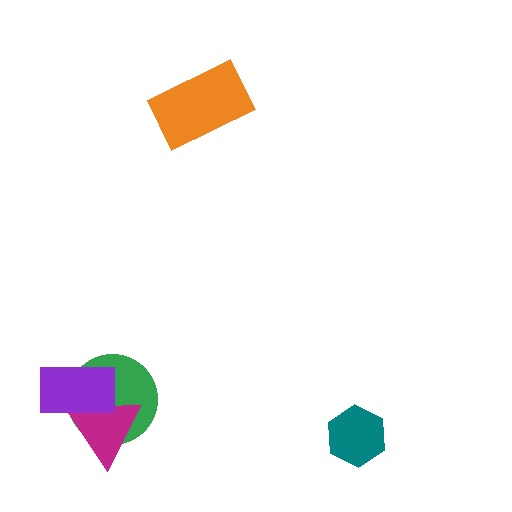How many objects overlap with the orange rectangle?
0 objects overlap with the orange rectangle.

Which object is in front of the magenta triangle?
The purple rectangle is in front of the magenta triangle.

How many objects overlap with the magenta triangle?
2 objects overlap with the magenta triangle.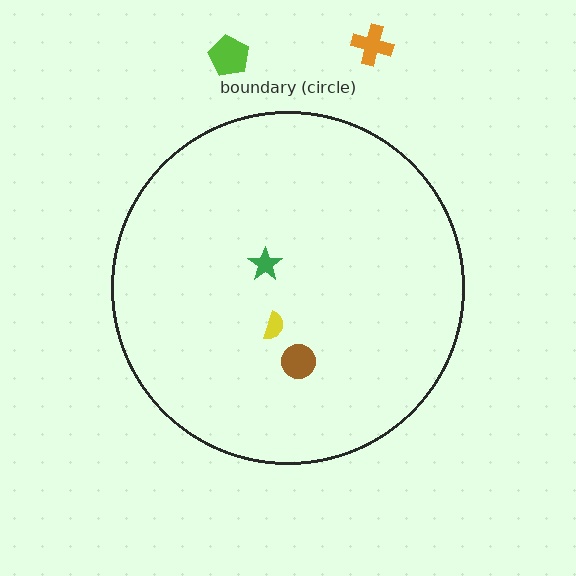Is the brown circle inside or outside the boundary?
Inside.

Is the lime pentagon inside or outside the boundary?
Outside.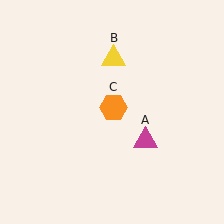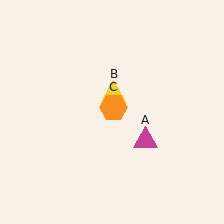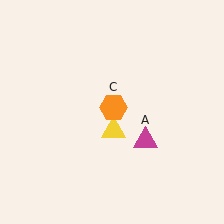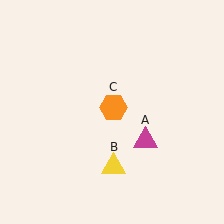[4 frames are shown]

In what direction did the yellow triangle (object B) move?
The yellow triangle (object B) moved down.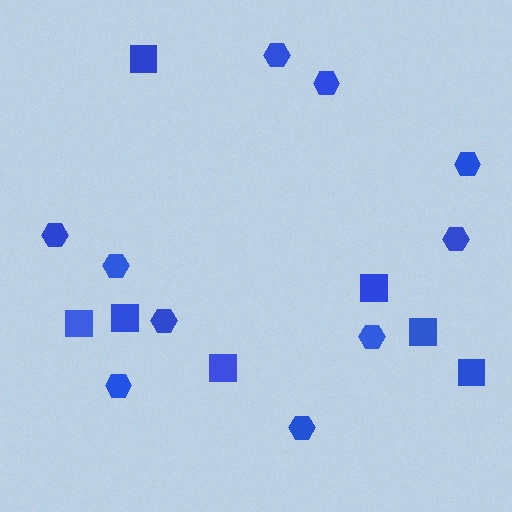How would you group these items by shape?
There are 2 groups: one group of squares (7) and one group of hexagons (10).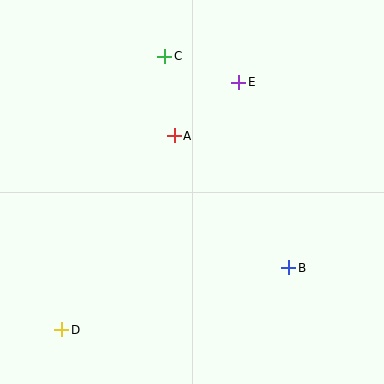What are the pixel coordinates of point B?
Point B is at (289, 268).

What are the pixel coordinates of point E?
Point E is at (239, 82).